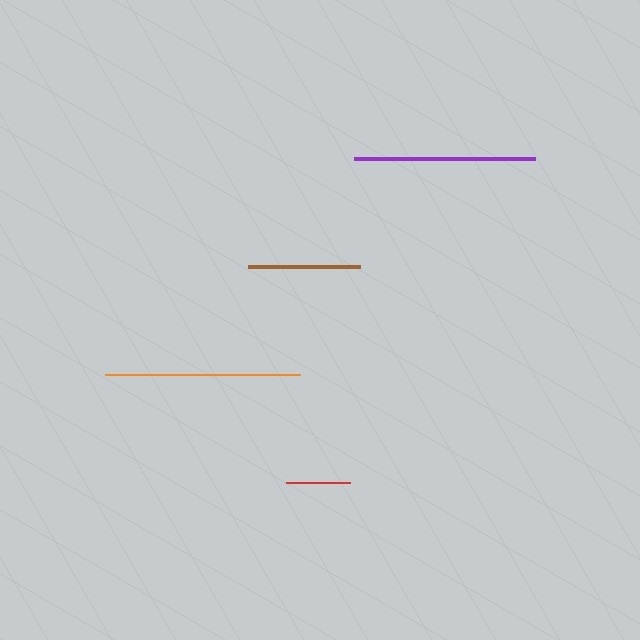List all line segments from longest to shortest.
From longest to shortest: orange, purple, brown, red.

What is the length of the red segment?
The red segment is approximately 64 pixels long.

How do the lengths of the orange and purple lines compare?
The orange and purple lines are approximately the same length.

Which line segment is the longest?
The orange line is the longest at approximately 195 pixels.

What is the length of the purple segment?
The purple segment is approximately 180 pixels long.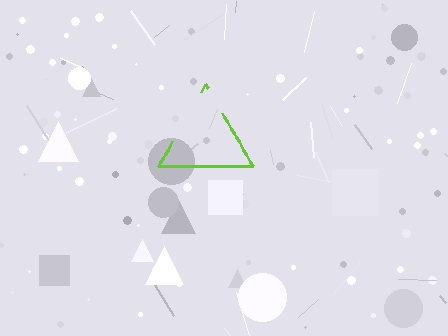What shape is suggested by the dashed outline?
The dashed outline suggests a triangle.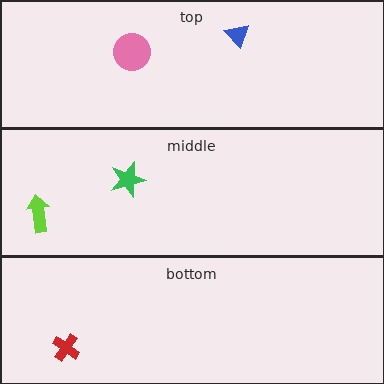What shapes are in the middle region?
The green star, the lime arrow.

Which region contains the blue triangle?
The top region.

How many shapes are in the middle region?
2.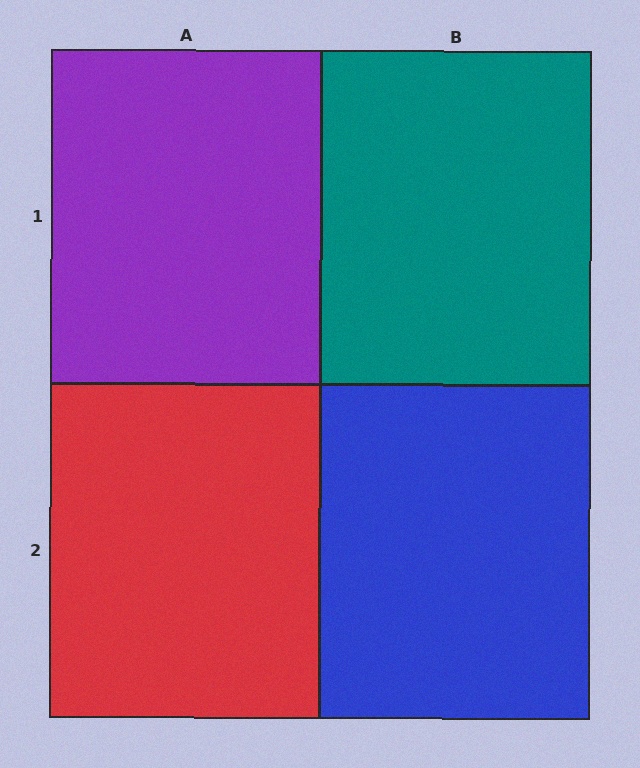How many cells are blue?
1 cell is blue.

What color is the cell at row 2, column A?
Red.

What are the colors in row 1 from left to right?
Purple, teal.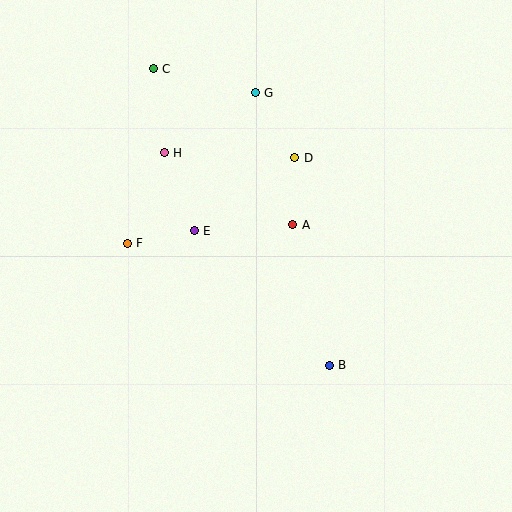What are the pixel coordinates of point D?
Point D is at (295, 158).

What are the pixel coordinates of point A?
Point A is at (293, 225).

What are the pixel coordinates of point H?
Point H is at (164, 153).